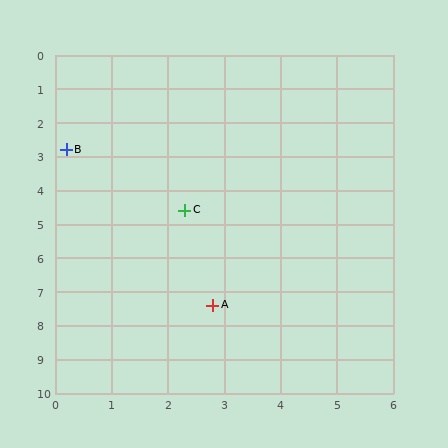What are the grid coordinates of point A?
Point A is at approximately (2.8, 7.4).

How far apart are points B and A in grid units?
Points B and A are about 5.3 grid units apart.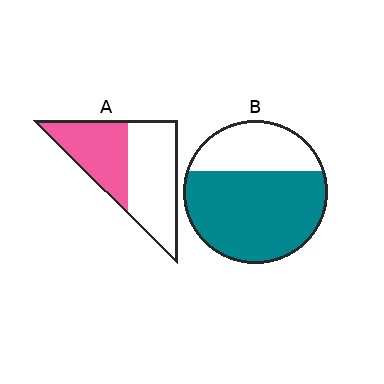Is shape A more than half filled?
No.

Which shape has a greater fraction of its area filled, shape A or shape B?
Shape B.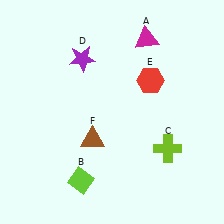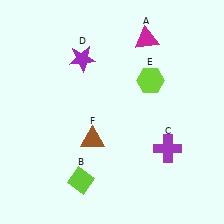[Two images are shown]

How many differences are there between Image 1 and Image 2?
There are 2 differences between the two images.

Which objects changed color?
C changed from lime to purple. E changed from red to lime.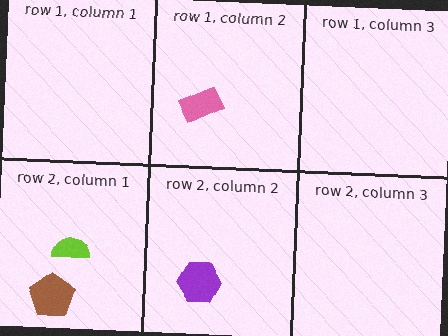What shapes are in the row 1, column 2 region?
The pink rectangle.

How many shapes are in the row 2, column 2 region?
1.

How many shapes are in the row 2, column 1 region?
2.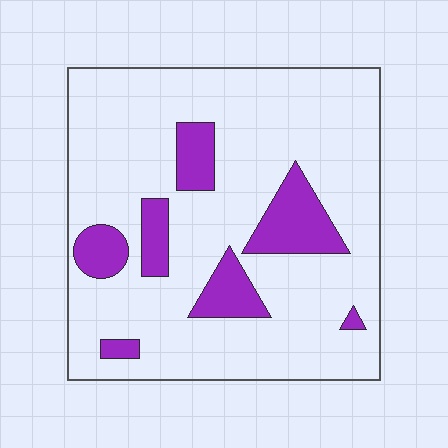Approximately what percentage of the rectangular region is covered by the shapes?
Approximately 15%.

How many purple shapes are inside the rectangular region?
7.